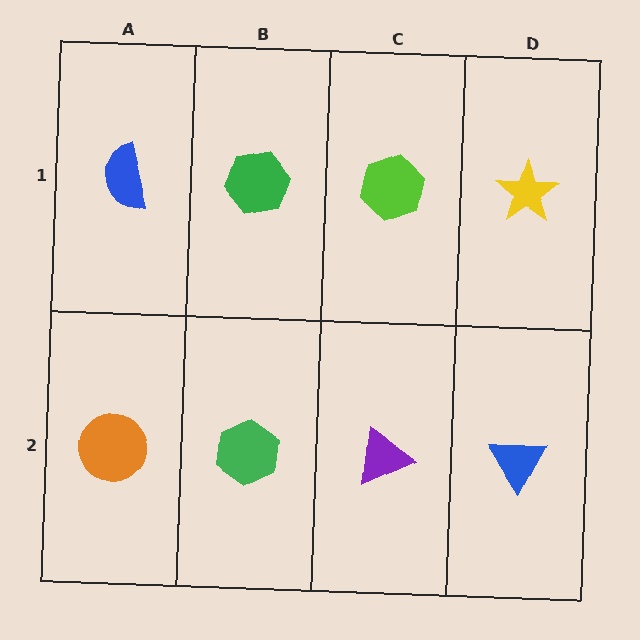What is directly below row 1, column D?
A blue triangle.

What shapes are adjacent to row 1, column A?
An orange circle (row 2, column A), a green hexagon (row 1, column B).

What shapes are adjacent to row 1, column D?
A blue triangle (row 2, column D), a lime hexagon (row 1, column C).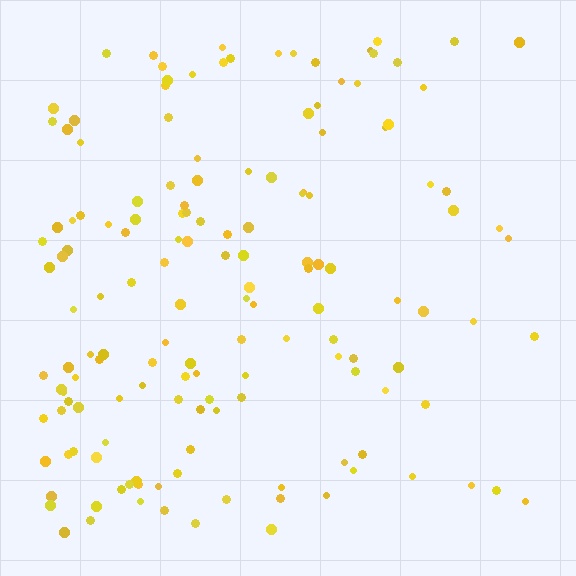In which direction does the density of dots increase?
From right to left, with the left side densest.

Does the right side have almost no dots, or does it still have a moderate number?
Still a moderate number, just noticeably fewer than the left.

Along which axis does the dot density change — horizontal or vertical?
Horizontal.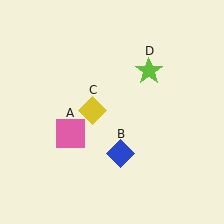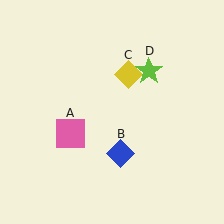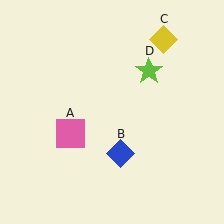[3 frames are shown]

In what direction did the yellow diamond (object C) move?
The yellow diamond (object C) moved up and to the right.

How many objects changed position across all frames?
1 object changed position: yellow diamond (object C).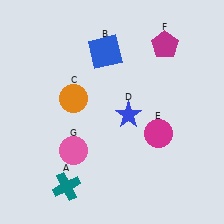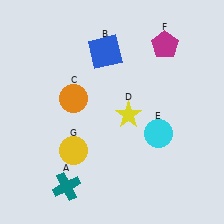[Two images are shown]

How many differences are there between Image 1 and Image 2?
There are 3 differences between the two images.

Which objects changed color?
D changed from blue to yellow. E changed from magenta to cyan. G changed from pink to yellow.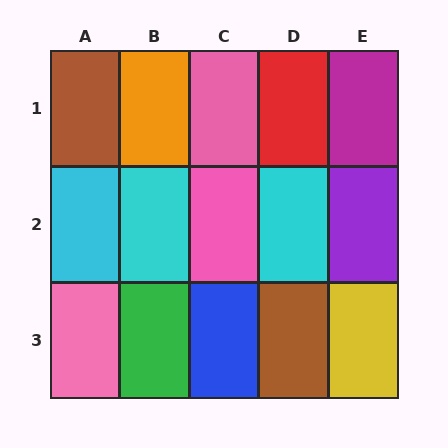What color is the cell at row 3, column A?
Pink.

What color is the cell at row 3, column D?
Brown.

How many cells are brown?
2 cells are brown.